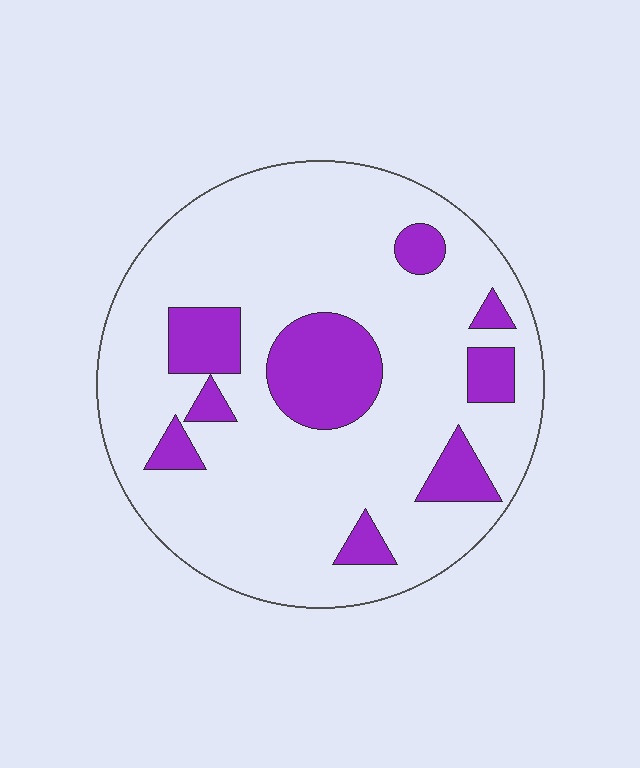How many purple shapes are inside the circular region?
9.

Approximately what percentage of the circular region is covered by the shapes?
Approximately 20%.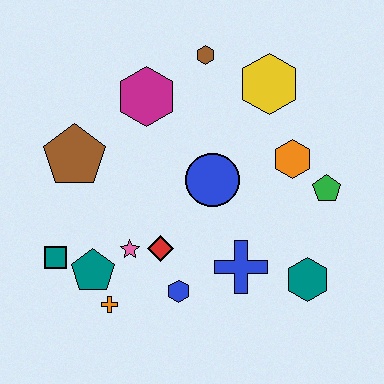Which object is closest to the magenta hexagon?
The brown hexagon is closest to the magenta hexagon.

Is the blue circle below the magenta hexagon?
Yes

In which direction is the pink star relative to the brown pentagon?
The pink star is below the brown pentagon.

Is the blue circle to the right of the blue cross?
No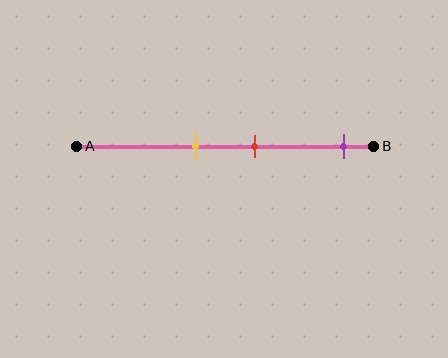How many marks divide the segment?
There are 3 marks dividing the segment.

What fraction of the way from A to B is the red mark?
The red mark is approximately 60% (0.6) of the way from A to B.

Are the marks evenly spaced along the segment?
No, the marks are not evenly spaced.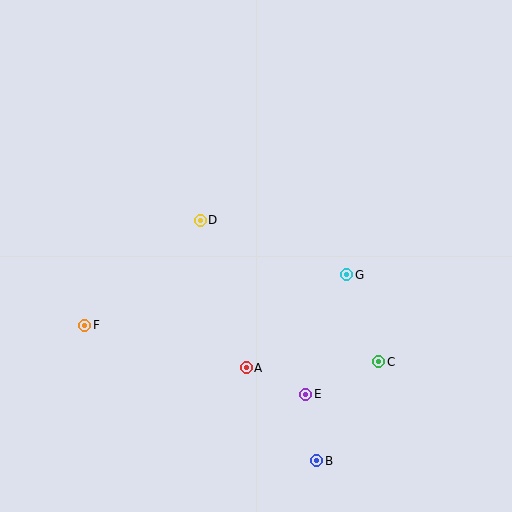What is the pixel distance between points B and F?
The distance between B and F is 269 pixels.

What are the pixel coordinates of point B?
Point B is at (317, 461).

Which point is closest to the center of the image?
Point D at (200, 220) is closest to the center.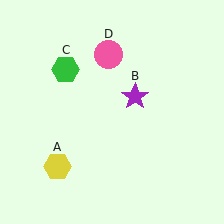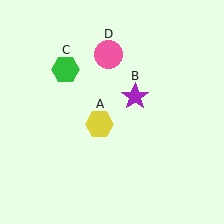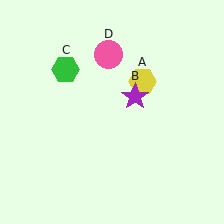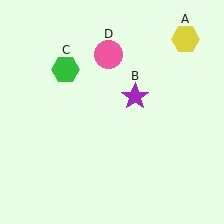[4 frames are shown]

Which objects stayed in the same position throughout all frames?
Purple star (object B) and green hexagon (object C) and pink circle (object D) remained stationary.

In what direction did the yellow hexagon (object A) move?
The yellow hexagon (object A) moved up and to the right.